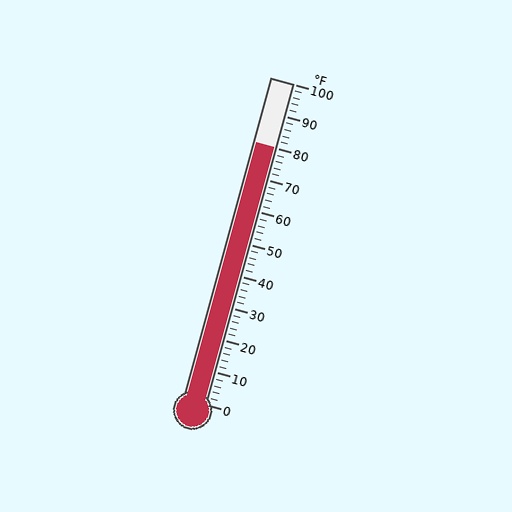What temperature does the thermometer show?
The thermometer shows approximately 80°F.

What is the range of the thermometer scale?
The thermometer scale ranges from 0°F to 100°F.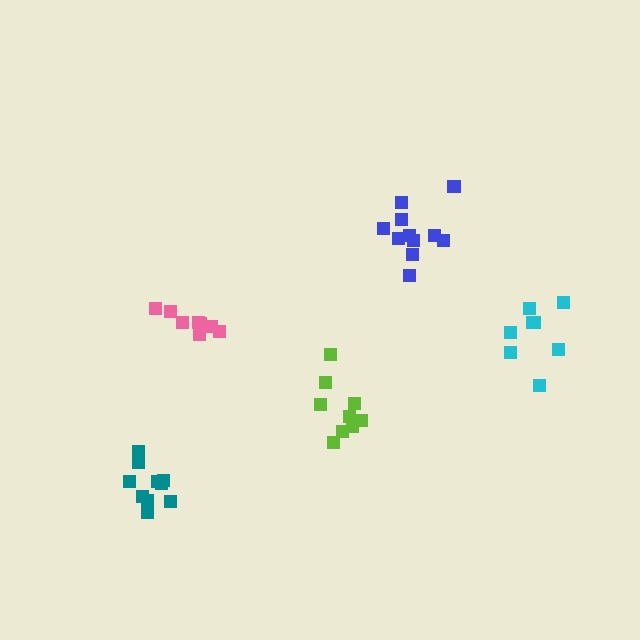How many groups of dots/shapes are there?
There are 5 groups.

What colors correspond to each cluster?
The clusters are colored: blue, pink, cyan, teal, lime.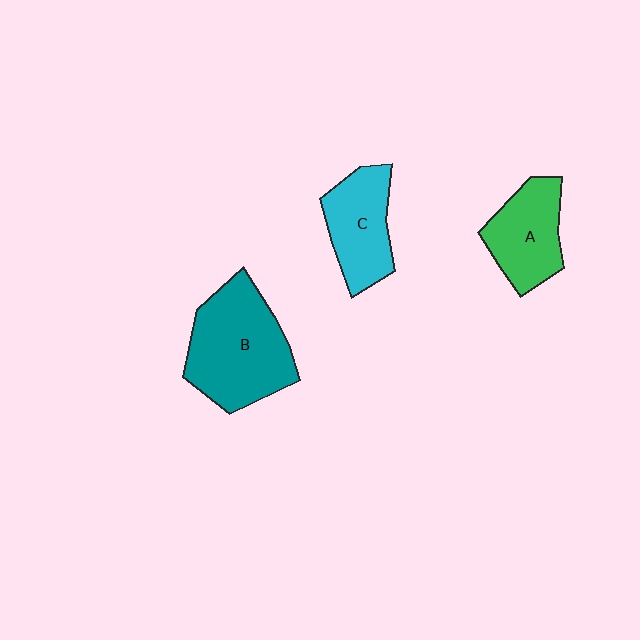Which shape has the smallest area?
Shape A (green).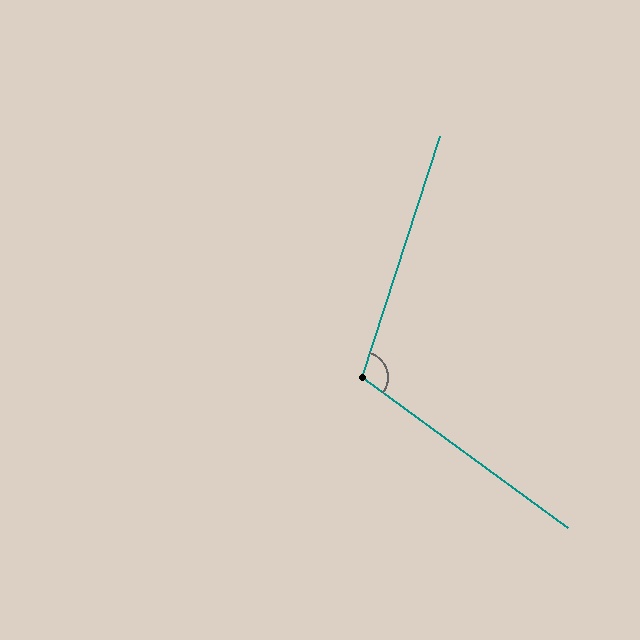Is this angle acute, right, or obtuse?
It is obtuse.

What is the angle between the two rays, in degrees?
Approximately 108 degrees.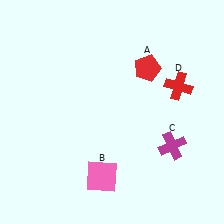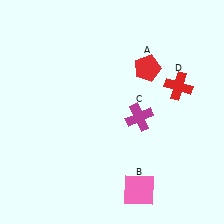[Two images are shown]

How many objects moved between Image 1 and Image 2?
2 objects moved between the two images.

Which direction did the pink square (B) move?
The pink square (B) moved right.